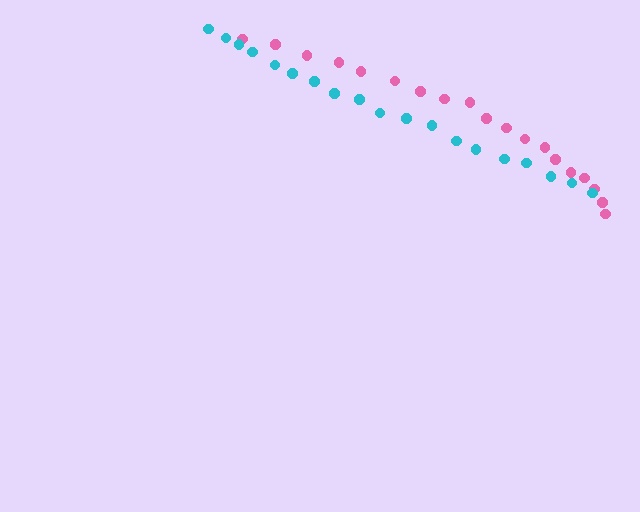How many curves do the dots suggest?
There are 2 distinct paths.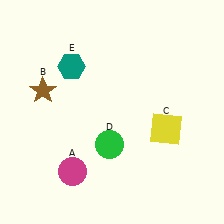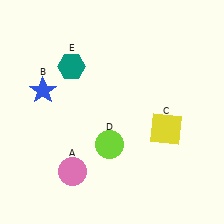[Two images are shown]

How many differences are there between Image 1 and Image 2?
There are 3 differences between the two images.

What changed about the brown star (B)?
In Image 1, B is brown. In Image 2, it changed to blue.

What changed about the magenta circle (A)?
In Image 1, A is magenta. In Image 2, it changed to pink.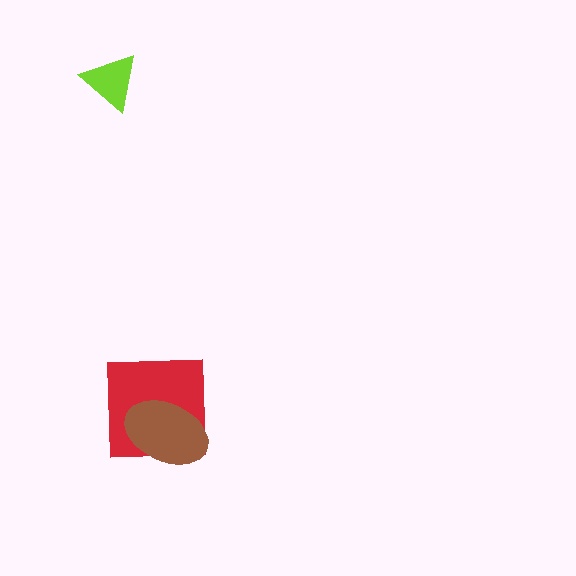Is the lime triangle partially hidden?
No, no other shape covers it.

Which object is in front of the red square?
The brown ellipse is in front of the red square.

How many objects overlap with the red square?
1 object overlaps with the red square.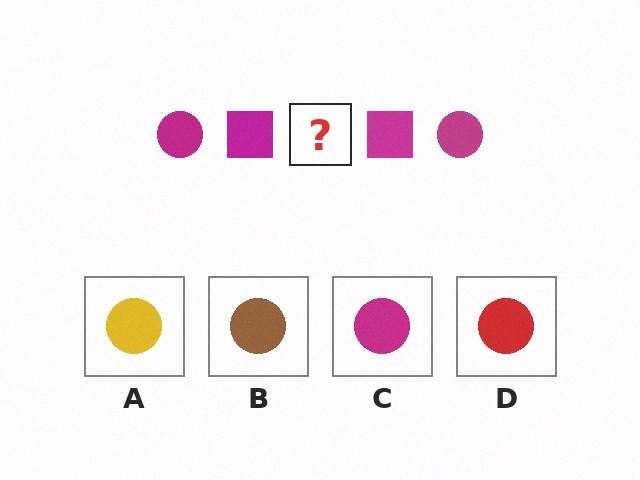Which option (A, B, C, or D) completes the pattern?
C.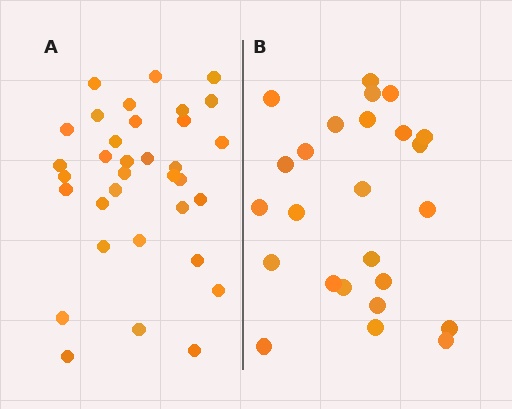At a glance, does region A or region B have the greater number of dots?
Region A (the left region) has more dots.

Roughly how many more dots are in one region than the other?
Region A has roughly 8 or so more dots than region B.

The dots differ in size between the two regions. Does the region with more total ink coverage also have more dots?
No. Region B has more total ink coverage because its dots are larger, but region A actually contains more individual dots. Total area can be misleading — the number of items is what matters here.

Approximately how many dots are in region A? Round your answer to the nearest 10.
About 30 dots. (The exact count is 34, which rounds to 30.)